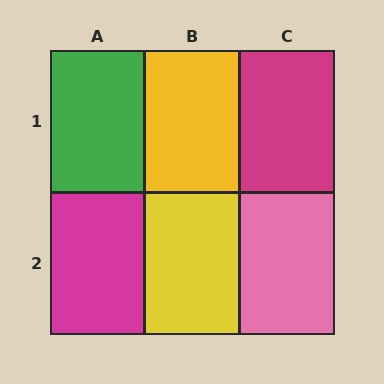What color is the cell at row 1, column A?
Green.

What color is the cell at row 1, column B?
Yellow.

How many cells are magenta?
2 cells are magenta.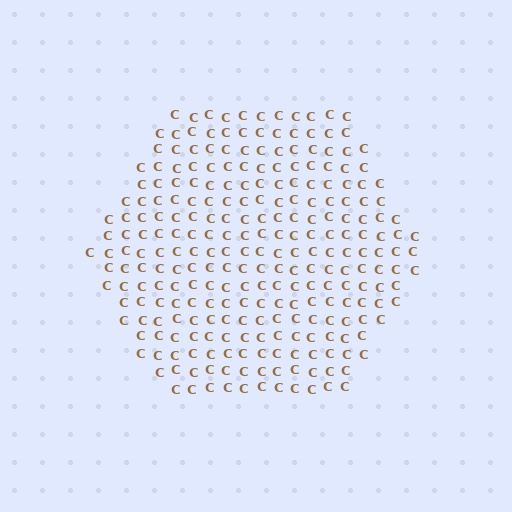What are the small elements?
The small elements are letter C's.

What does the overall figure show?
The overall figure shows a hexagon.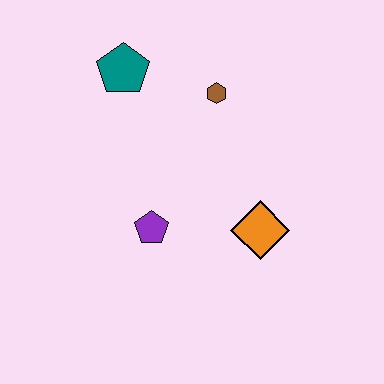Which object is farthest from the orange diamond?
The teal pentagon is farthest from the orange diamond.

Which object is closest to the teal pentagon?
The brown hexagon is closest to the teal pentagon.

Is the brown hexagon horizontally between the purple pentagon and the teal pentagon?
No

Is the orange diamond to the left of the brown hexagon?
No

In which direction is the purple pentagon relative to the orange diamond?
The purple pentagon is to the left of the orange diamond.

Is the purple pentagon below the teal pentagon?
Yes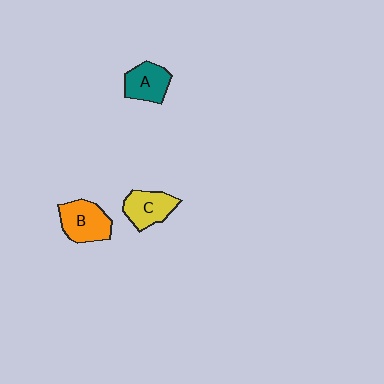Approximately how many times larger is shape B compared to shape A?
Approximately 1.2 times.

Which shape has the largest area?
Shape B (orange).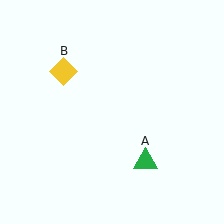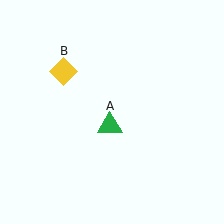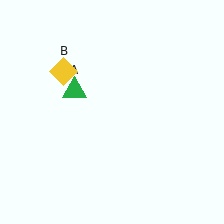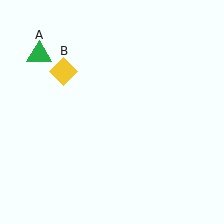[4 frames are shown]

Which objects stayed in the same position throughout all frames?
Yellow diamond (object B) remained stationary.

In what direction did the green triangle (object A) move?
The green triangle (object A) moved up and to the left.